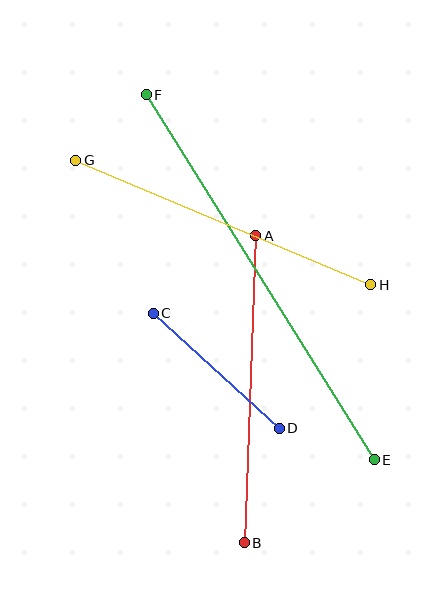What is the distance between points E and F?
The distance is approximately 430 pixels.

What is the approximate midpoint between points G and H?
The midpoint is at approximately (223, 223) pixels.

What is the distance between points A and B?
The distance is approximately 307 pixels.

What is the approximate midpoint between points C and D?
The midpoint is at approximately (216, 371) pixels.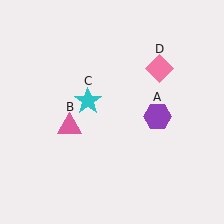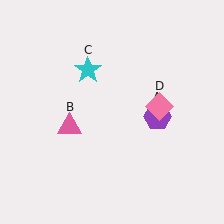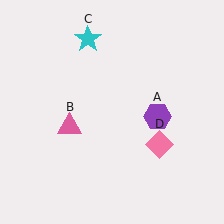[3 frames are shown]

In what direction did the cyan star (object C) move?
The cyan star (object C) moved up.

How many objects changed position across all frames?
2 objects changed position: cyan star (object C), pink diamond (object D).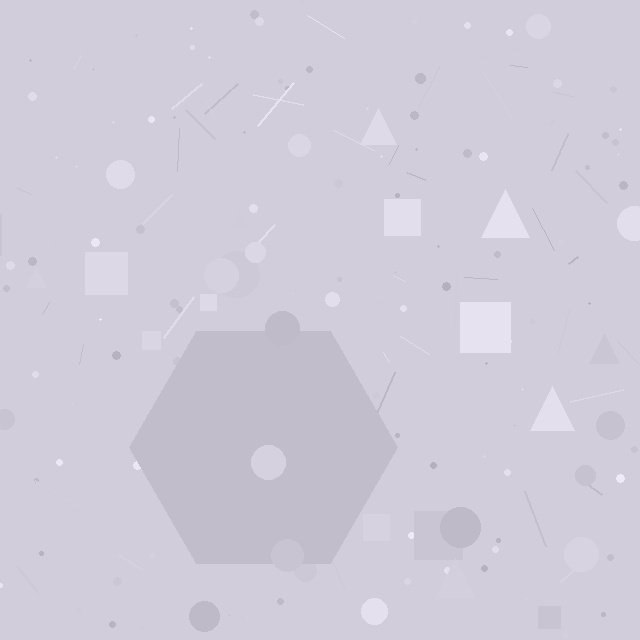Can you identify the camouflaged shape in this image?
The camouflaged shape is a hexagon.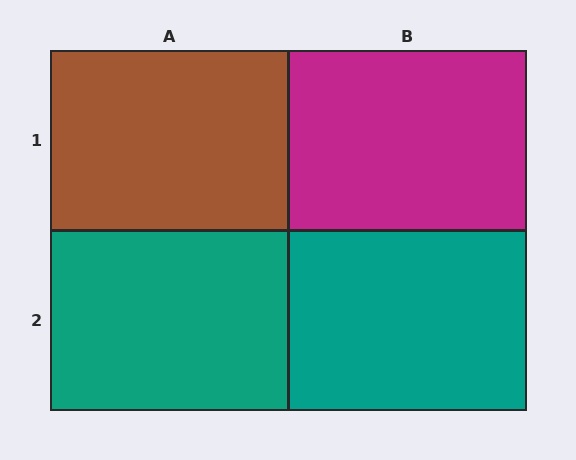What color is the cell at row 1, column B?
Magenta.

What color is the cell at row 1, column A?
Brown.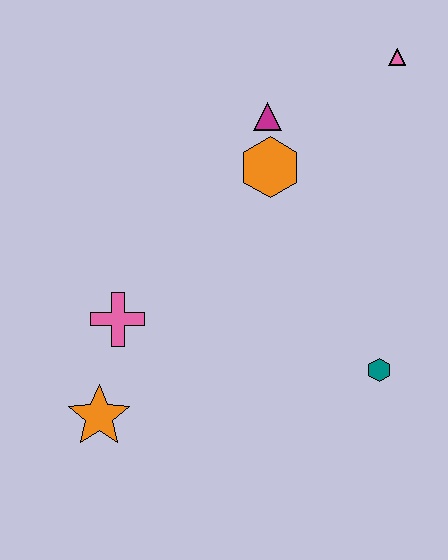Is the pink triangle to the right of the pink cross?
Yes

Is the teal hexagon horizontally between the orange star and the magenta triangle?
No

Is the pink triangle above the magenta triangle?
Yes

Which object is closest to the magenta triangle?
The orange hexagon is closest to the magenta triangle.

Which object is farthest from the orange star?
The pink triangle is farthest from the orange star.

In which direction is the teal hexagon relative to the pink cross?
The teal hexagon is to the right of the pink cross.